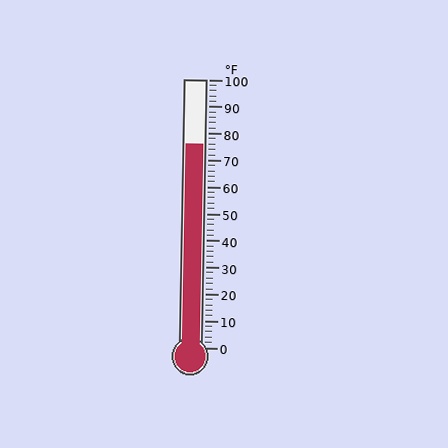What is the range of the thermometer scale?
The thermometer scale ranges from 0°F to 100°F.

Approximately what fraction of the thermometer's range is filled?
The thermometer is filled to approximately 75% of its range.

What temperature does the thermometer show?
The thermometer shows approximately 76°F.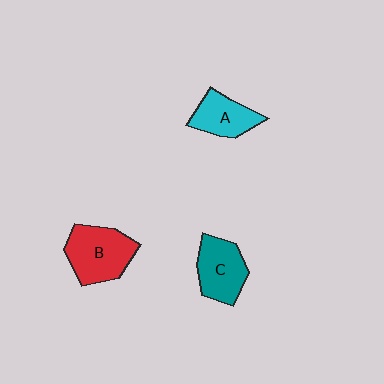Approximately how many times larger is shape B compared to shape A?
Approximately 1.4 times.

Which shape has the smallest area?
Shape A (cyan).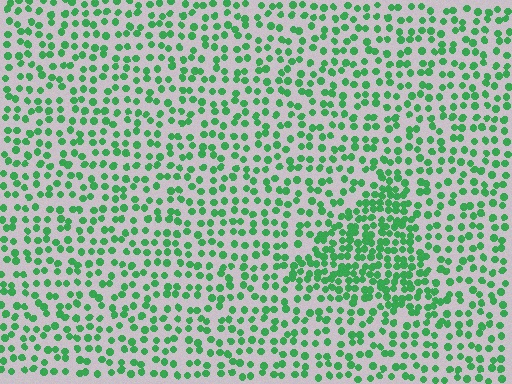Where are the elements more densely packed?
The elements are more densely packed inside the triangle boundary.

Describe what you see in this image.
The image contains small green elements arranged at two different densities. A triangle-shaped region is visible where the elements are more densely packed than the surrounding area.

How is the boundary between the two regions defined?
The boundary is defined by a change in element density (approximately 1.9x ratio). All elements are the same color, size, and shape.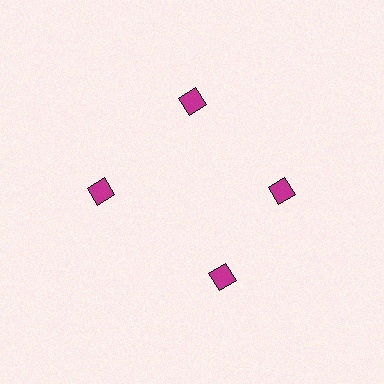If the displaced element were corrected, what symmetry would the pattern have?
It would have 4-fold rotational symmetry — the pattern would map onto itself every 90 degrees.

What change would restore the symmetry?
The symmetry would be restored by rotating it back into even spacing with its neighbors so that all 4 diamonds sit at equal angles and equal distance from the center.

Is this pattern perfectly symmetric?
No. The 4 magenta diamonds are arranged in a ring, but one element near the 6 o'clock position is rotated out of alignment along the ring, breaking the 4-fold rotational symmetry.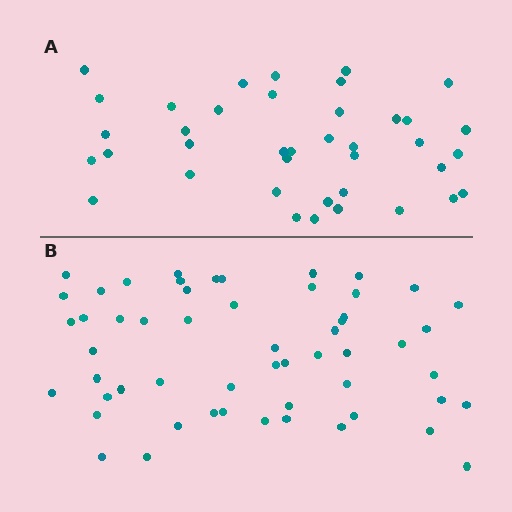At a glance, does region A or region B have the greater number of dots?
Region B (the bottom region) has more dots.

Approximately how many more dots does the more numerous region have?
Region B has approximately 15 more dots than region A.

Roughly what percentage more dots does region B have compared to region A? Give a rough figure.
About 40% more.